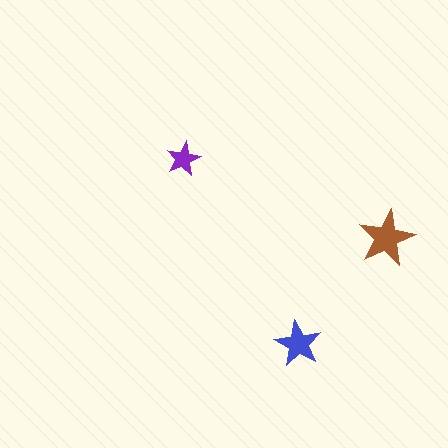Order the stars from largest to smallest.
the brown one, the blue one, the purple one.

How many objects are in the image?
There are 3 objects in the image.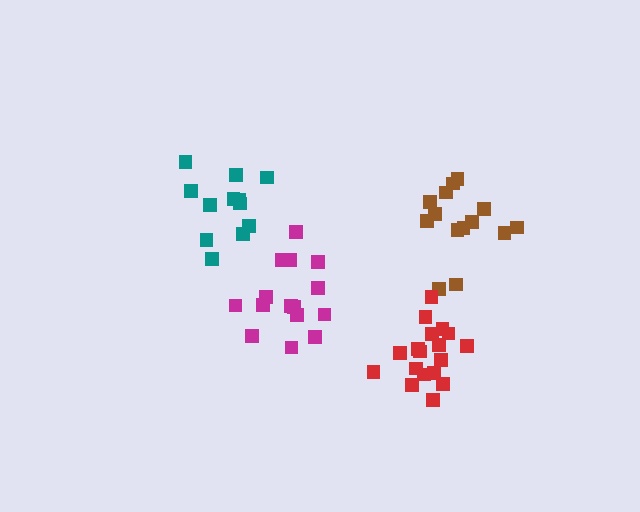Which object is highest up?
The teal cluster is topmost.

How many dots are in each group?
Group 1: 12 dots, Group 2: 14 dots, Group 3: 18 dots, Group 4: 15 dots (59 total).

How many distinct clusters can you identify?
There are 4 distinct clusters.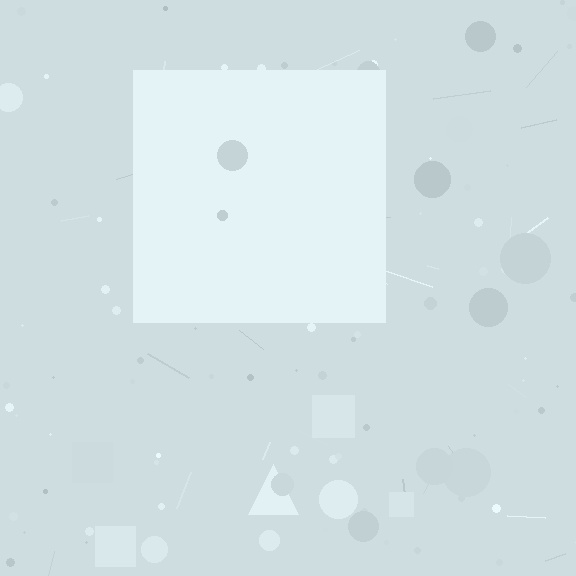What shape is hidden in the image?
A square is hidden in the image.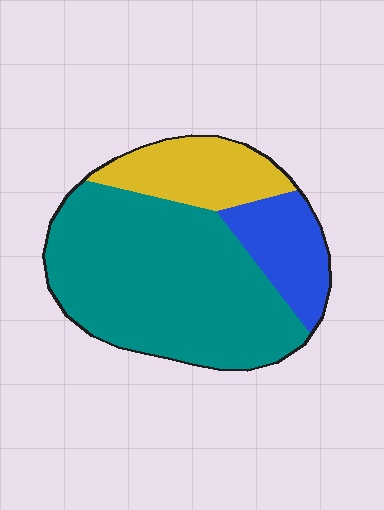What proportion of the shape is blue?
Blue takes up about one sixth (1/6) of the shape.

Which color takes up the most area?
Teal, at roughly 65%.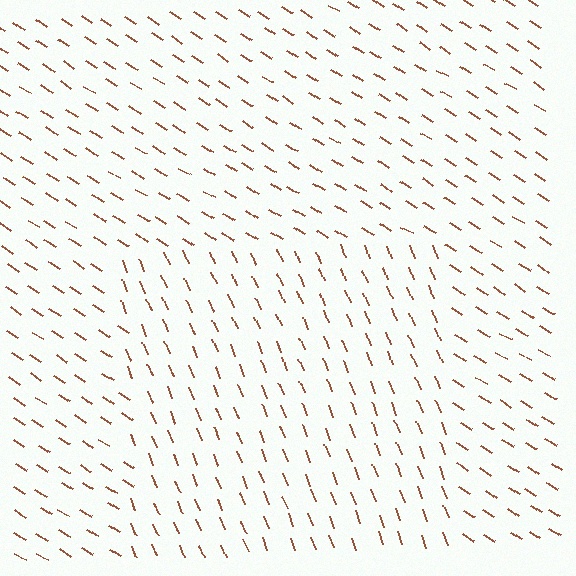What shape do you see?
I see a rectangle.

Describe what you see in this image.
The image is filled with small brown line segments. A rectangle region in the image has lines oriented differently from the surrounding lines, creating a visible texture boundary.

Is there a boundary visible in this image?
Yes, there is a texture boundary formed by a change in line orientation.